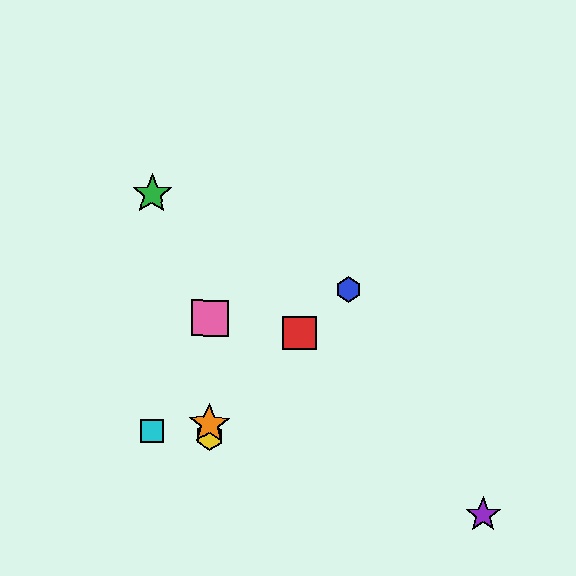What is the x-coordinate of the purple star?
The purple star is at x≈483.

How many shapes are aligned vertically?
3 shapes (the yellow hexagon, the orange star, the pink square) are aligned vertically.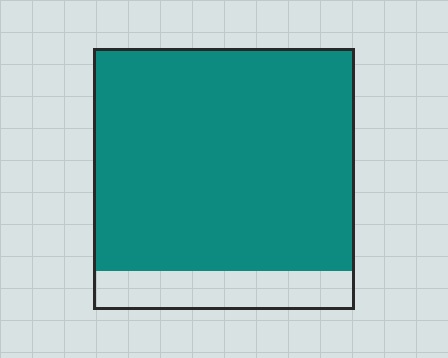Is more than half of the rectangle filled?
Yes.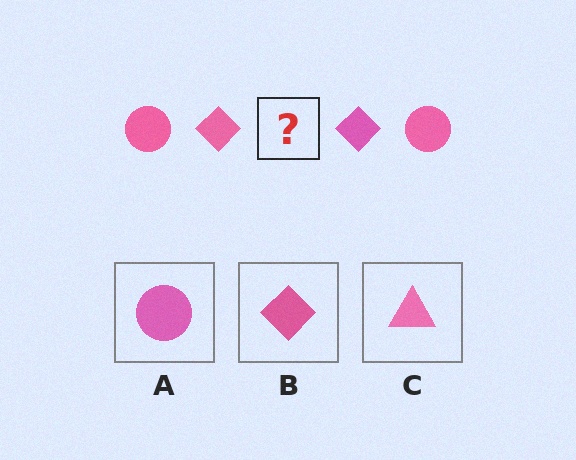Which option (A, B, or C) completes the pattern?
A.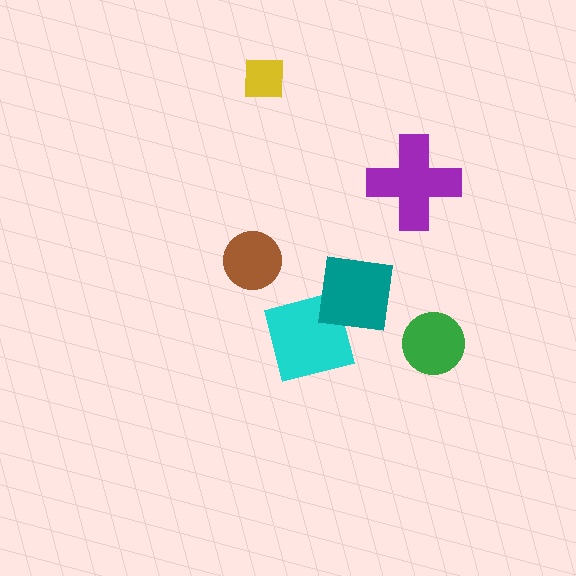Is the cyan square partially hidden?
Yes, it is partially covered by another shape.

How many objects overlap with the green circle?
0 objects overlap with the green circle.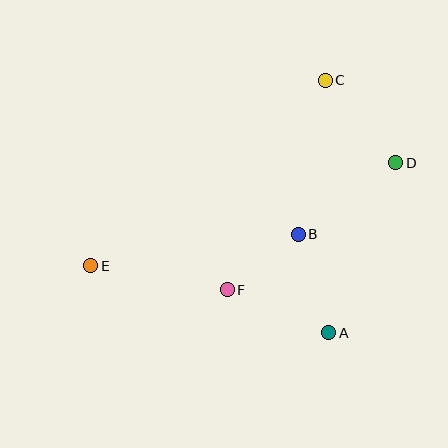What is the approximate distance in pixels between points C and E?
The distance between C and E is approximately 299 pixels.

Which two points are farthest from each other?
Points D and E are farthest from each other.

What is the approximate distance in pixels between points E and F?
The distance between E and F is approximately 138 pixels.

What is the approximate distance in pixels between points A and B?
The distance between A and B is approximately 103 pixels.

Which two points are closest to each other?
Points B and F are closest to each other.